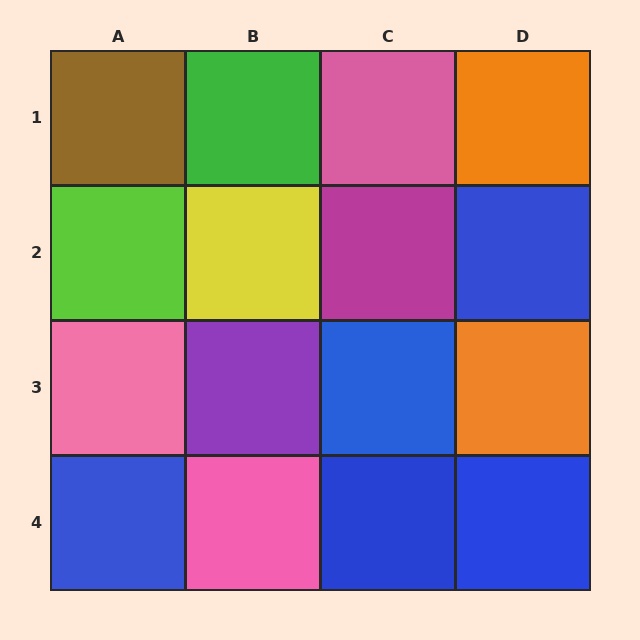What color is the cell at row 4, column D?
Blue.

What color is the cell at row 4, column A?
Blue.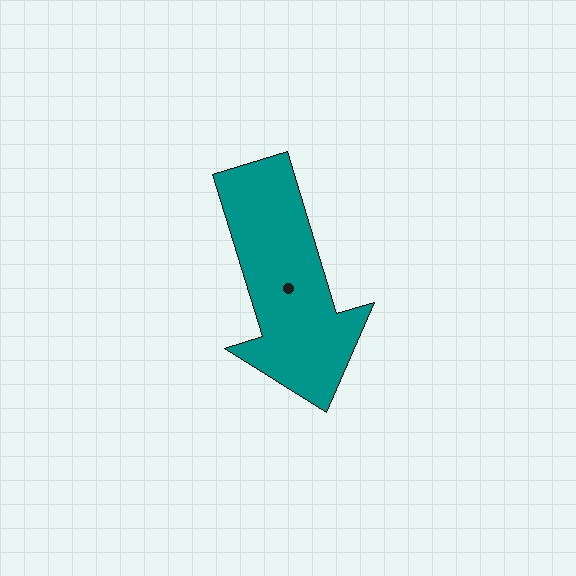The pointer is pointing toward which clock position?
Roughly 5 o'clock.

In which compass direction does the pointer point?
South.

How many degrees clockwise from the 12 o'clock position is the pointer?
Approximately 163 degrees.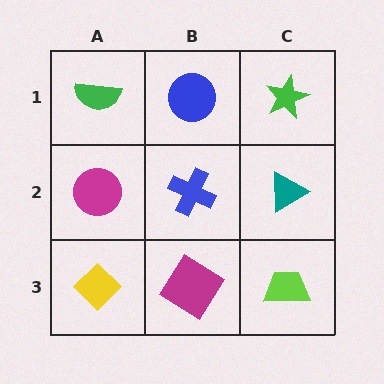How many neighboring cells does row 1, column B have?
3.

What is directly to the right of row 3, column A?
A magenta diamond.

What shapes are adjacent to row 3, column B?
A blue cross (row 2, column B), a yellow diamond (row 3, column A), a lime trapezoid (row 3, column C).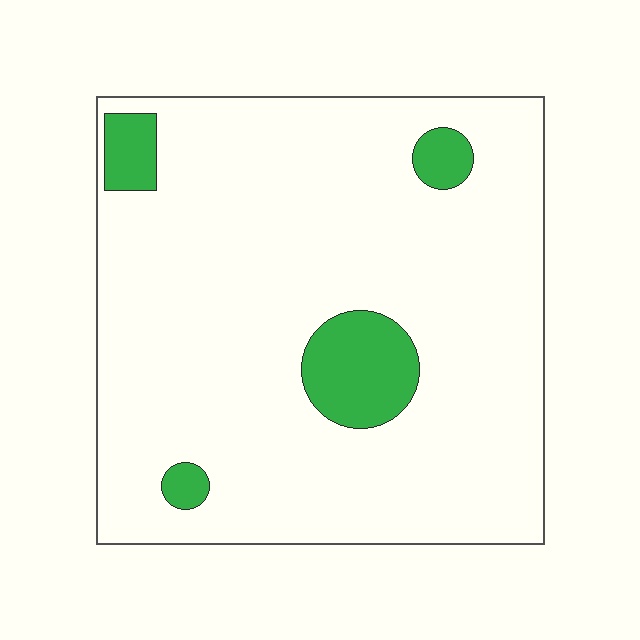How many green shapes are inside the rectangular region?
4.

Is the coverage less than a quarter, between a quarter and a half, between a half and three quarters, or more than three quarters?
Less than a quarter.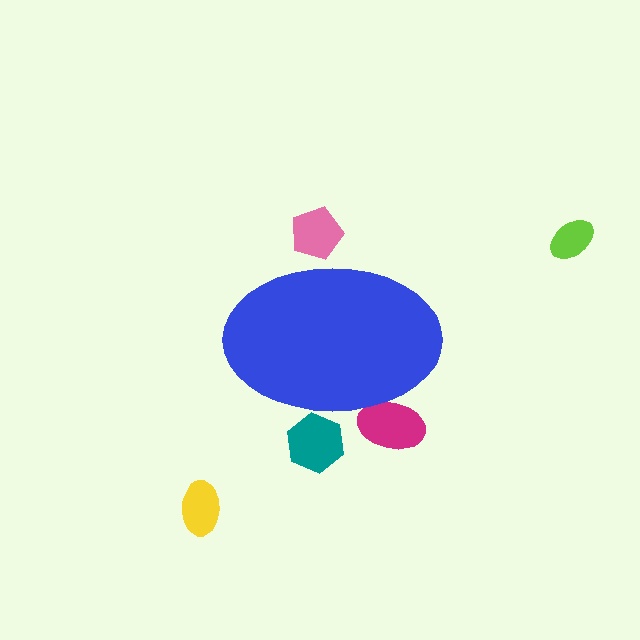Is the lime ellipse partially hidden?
No, the lime ellipse is fully visible.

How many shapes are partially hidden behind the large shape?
3 shapes are partially hidden.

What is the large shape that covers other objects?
A blue ellipse.